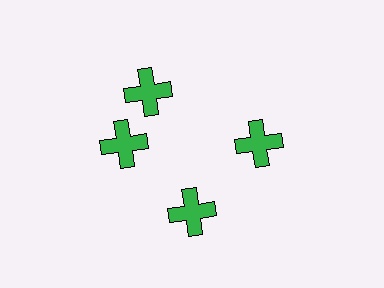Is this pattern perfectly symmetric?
No. The 4 green crosses are arranged in a ring, but one element near the 12 o'clock position is rotated out of alignment along the ring, breaking the 4-fold rotational symmetry.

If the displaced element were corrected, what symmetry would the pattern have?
It would have 4-fold rotational symmetry — the pattern would map onto itself every 90 degrees.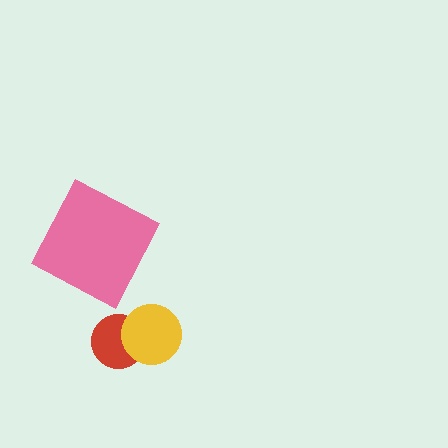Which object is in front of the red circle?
The yellow circle is in front of the red circle.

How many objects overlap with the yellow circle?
1 object overlaps with the yellow circle.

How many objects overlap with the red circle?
1 object overlaps with the red circle.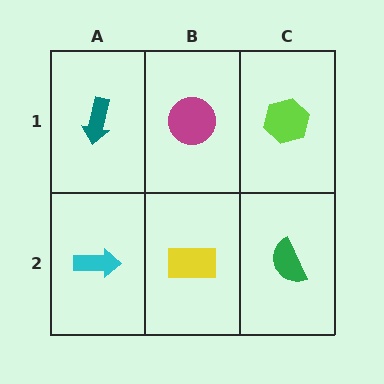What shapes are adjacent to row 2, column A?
A teal arrow (row 1, column A), a yellow rectangle (row 2, column B).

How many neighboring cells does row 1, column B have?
3.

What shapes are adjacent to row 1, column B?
A yellow rectangle (row 2, column B), a teal arrow (row 1, column A), a lime hexagon (row 1, column C).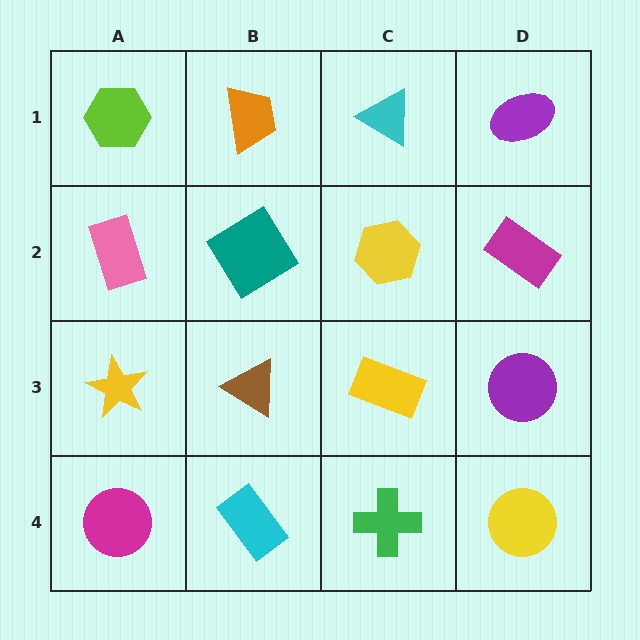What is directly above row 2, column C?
A cyan triangle.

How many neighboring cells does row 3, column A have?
3.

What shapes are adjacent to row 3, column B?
A teal diamond (row 2, column B), a cyan rectangle (row 4, column B), a yellow star (row 3, column A), a yellow rectangle (row 3, column C).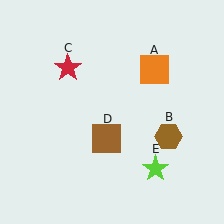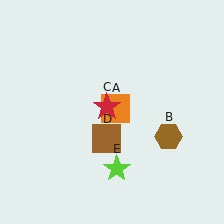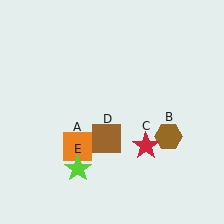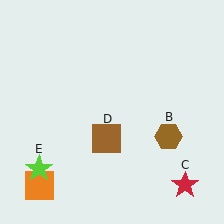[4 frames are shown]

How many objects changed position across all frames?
3 objects changed position: orange square (object A), red star (object C), lime star (object E).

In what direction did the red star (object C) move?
The red star (object C) moved down and to the right.